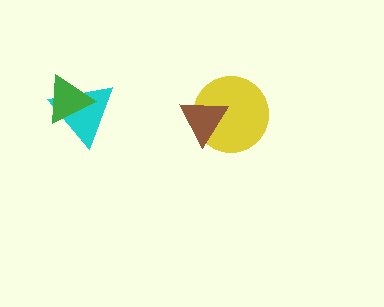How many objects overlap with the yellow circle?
1 object overlaps with the yellow circle.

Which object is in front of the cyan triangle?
The green triangle is in front of the cyan triangle.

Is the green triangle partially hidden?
No, no other shape covers it.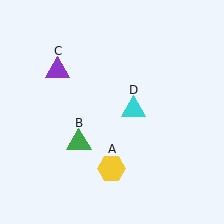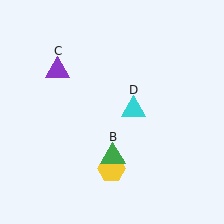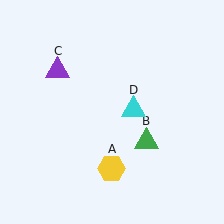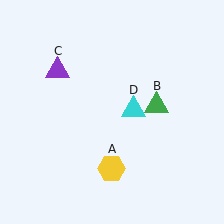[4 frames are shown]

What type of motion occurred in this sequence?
The green triangle (object B) rotated counterclockwise around the center of the scene.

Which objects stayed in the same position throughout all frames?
Yellow hexagon (object A) and purple triangle (object C) and cyan triangle (object D) remained stationary.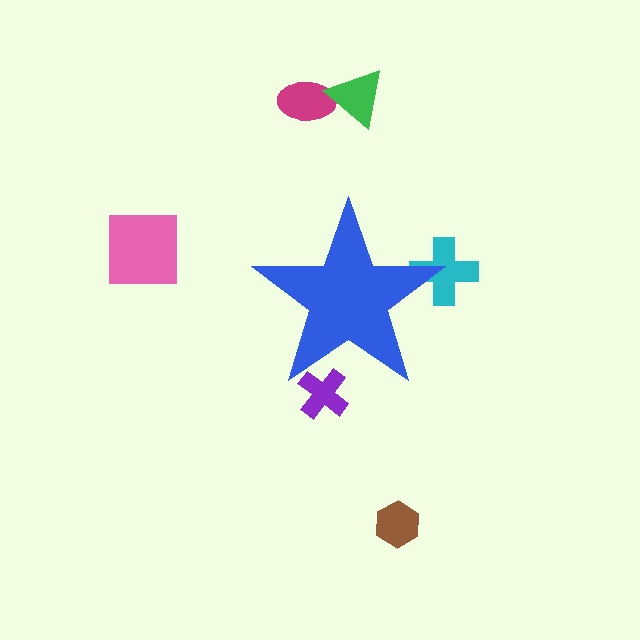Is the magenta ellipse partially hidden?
No, the magenta ellipse is fully visible.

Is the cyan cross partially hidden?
Yes, the cyan cross is partially hidden behind the blue star.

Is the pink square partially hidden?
No, the pink square is fully visible.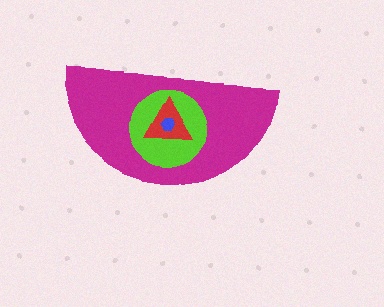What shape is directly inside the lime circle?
The red triangle.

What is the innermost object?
The blue hexagon.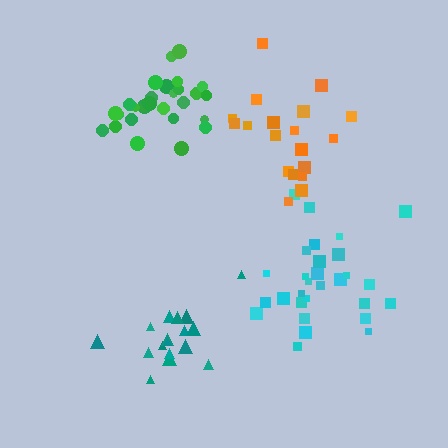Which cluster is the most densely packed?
Green.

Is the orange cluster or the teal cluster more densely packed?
Teal.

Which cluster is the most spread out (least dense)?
Orange.